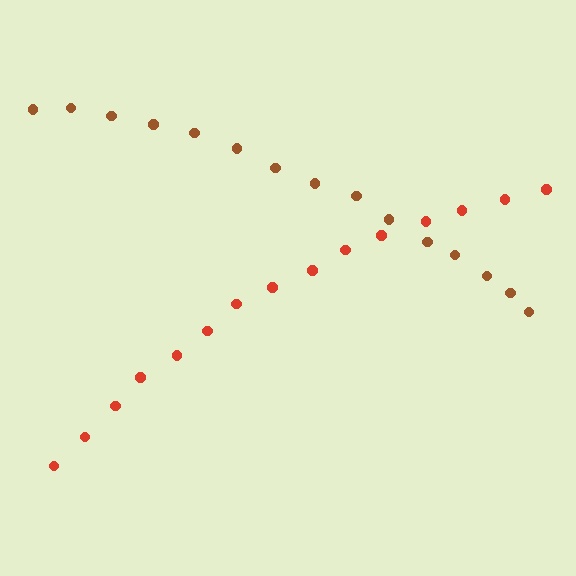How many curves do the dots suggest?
There are 2 distinct paths.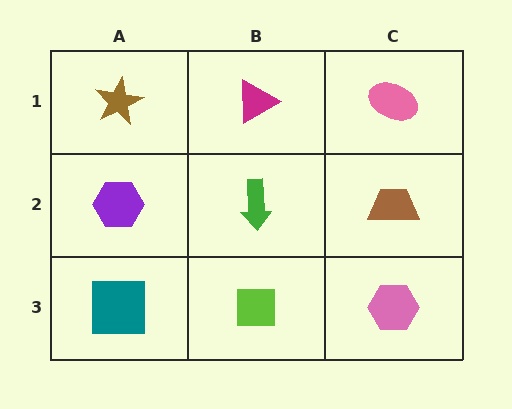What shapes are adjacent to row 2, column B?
A magenta triangle (row 1, column B), a lime square (row 3, column B), a purple hexagon (row 2, column A), a brown trapezoid (row 2, column C).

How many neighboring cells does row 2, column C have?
3.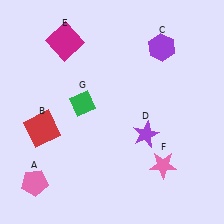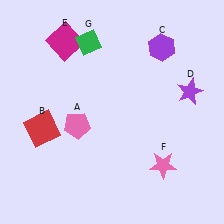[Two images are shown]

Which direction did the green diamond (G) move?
The green diamond (G) moved up.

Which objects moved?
The objects that moved are: the pink pentagon (A), the purple star (D), the green diamond (G).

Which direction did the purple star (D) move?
The purple star (D) moved right.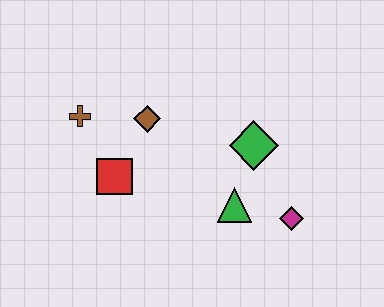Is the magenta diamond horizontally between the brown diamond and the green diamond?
No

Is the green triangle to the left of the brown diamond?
No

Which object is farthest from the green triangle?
The brown cross is farthest from the green triangle.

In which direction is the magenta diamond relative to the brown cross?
The magenta diamond is to the right of the brown cross.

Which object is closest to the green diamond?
The green triangle is closest to the green diamond.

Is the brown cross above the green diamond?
Yes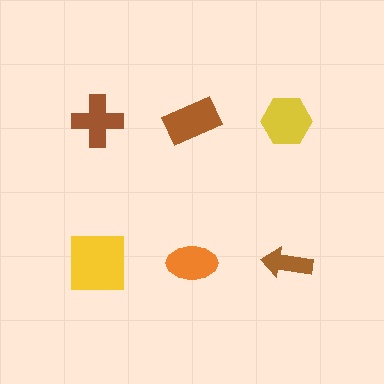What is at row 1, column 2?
A brown rectangle.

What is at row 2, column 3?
A brown arrow.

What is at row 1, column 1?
A brown cross.